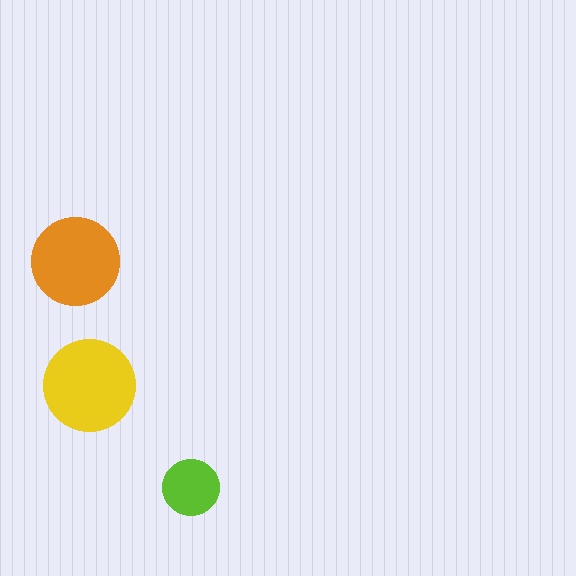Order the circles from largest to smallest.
the yellow one, the orange one, the lime one.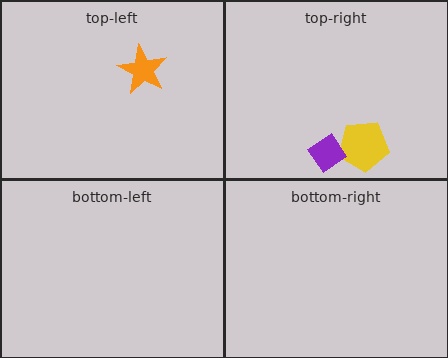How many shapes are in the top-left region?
1.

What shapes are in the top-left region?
The orange star.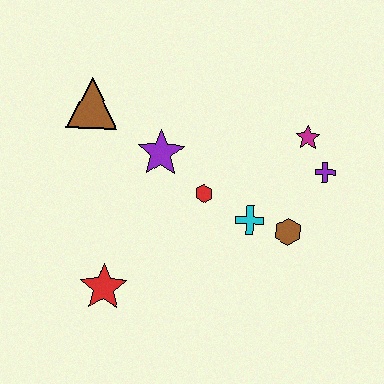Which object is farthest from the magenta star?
The red star is farthest from the magenta star.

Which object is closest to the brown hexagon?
The cyan cross is closest to the brown hexagon.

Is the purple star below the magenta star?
Yes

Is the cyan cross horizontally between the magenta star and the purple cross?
No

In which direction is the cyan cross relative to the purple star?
The cyan cross is to the right of the purple star.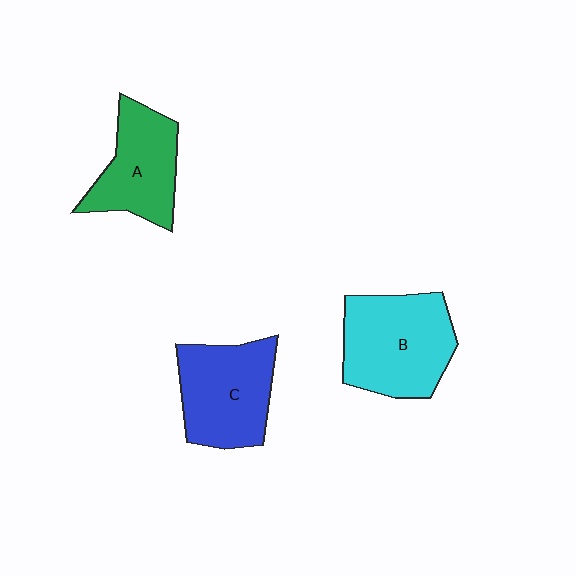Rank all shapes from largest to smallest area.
From largest to smallest: B (cyan), C (blue), A (green).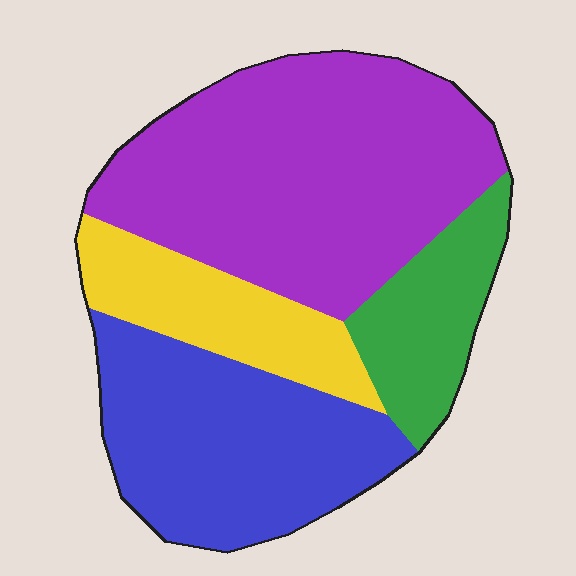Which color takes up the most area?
Purple, at roughly 45%.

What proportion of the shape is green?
Green takes up about one eighth (1/8) of the shape.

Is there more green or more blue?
Blue.